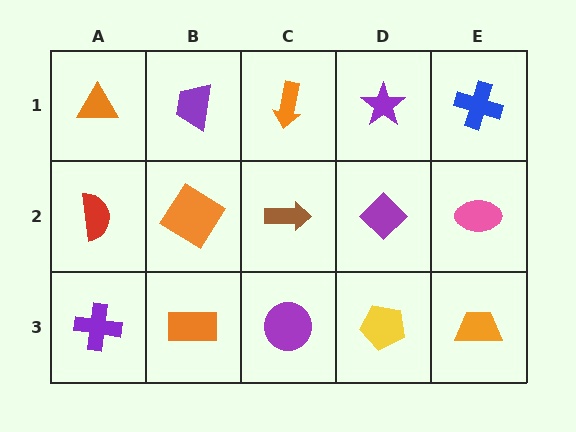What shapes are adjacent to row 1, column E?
A pink ellipse (row 2, column E), a purple star (row 1, column D).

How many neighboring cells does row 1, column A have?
2.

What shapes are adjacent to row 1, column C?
A brown arrow (row 2, column C), a purple trapezoid (row 1, column B), a purple star (row 1, column D).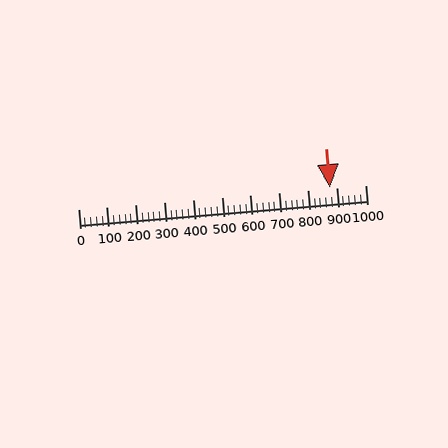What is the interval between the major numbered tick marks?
The major tick marks are spaced 100 units apart.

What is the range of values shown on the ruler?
The ruler shows values from 0 to 1000.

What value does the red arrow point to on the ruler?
The red arrow points to approximately 876.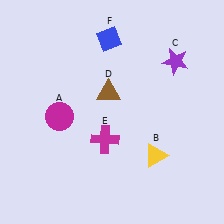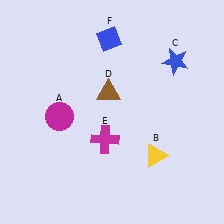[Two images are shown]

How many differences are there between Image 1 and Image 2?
There is 1 difference between the two images.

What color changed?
The star (C) changed from purple in Image 1 to blue in Image 2.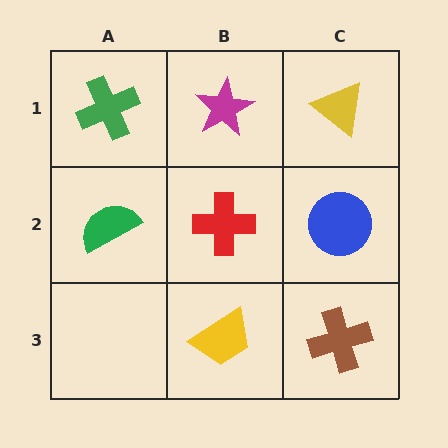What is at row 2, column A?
A green semicircle.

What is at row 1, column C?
A yellow triangle.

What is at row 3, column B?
A yellow trapezoid.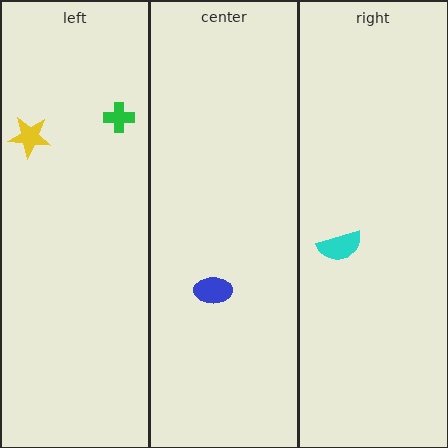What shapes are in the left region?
The yellow star, the green cross.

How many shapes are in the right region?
1.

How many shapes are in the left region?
2.